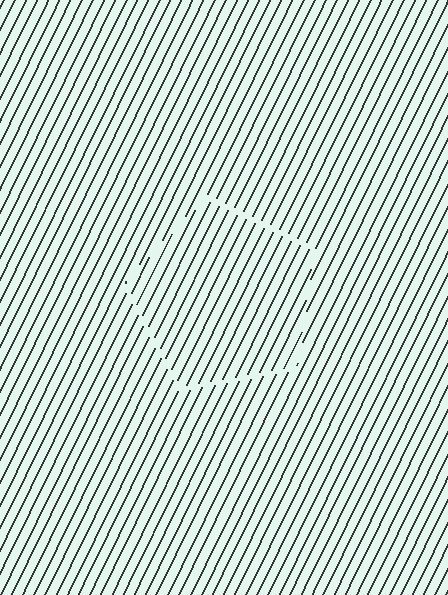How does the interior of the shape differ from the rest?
The interior of the shape contains the same grating, shifted by half a period — the contour is defined by the phase discontinuity where line-ends from the inner and outer gratings abut.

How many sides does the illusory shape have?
5 sides — the line-ends trace a pentagon.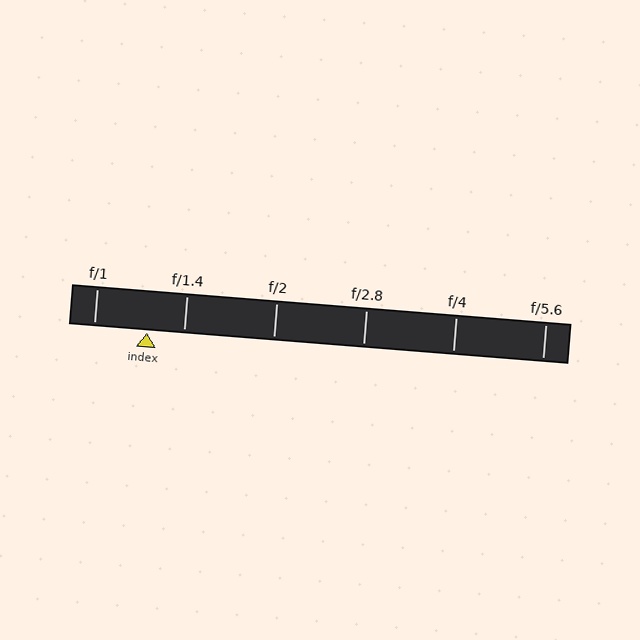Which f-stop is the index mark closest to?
The index mark is closest to f/1.4.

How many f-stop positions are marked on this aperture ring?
There are 6 f-stop positions marked.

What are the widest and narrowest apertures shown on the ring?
The widest aperture shown is f/1 and the narrowest is f/5.6.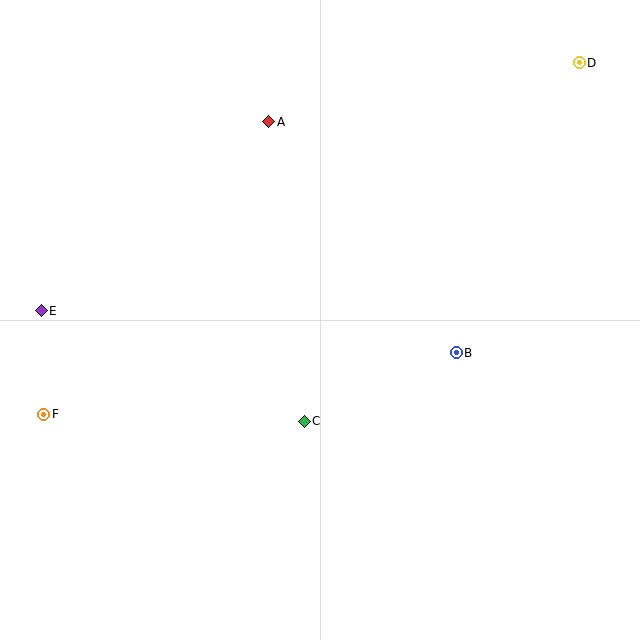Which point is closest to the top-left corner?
Point A is closest to the top-left corner.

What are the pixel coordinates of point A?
Point A is at (269, 122).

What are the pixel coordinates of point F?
Point F is at (44, 414).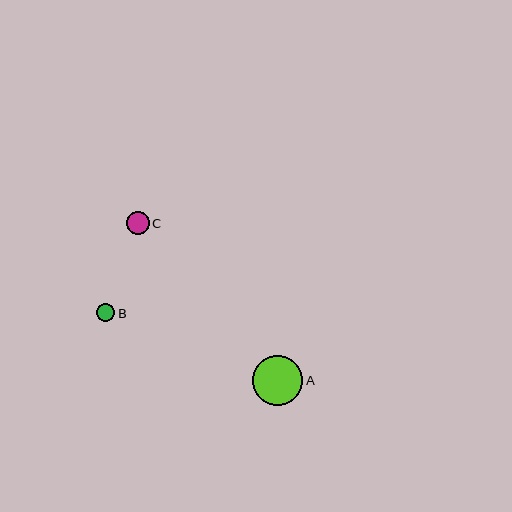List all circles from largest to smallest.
From largest to smallest: A, C, B.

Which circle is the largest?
Circle A is the largest with a size of approximately 50 pixels.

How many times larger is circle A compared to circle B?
Circle A is approximately 2.8 times the size of circle B.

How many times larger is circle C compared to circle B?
Circle C is approximately 1.3 times the size of circle B.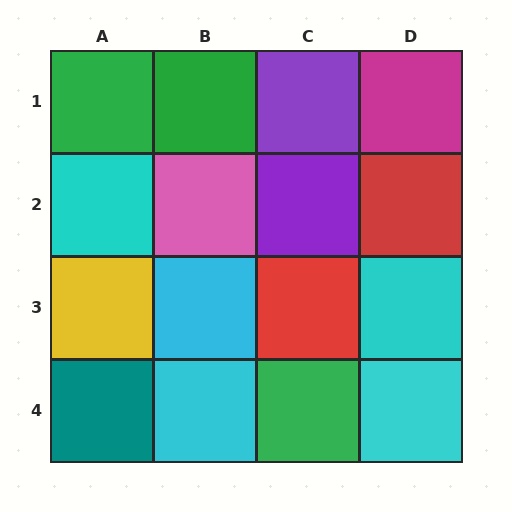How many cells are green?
3 cells are green.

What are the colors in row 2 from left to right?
Cyan, pink, purple, red.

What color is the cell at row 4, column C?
Green.